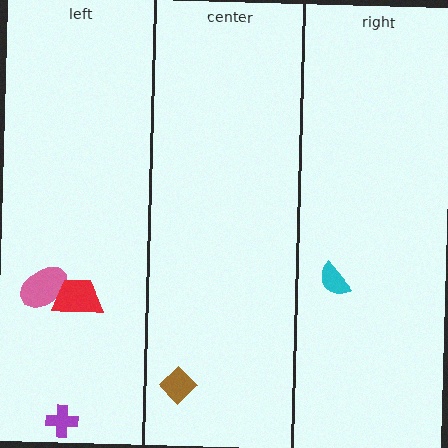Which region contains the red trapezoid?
The left region.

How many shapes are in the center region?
1.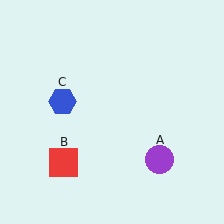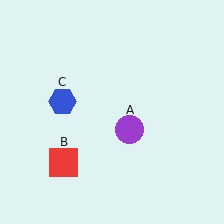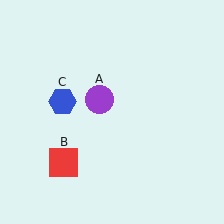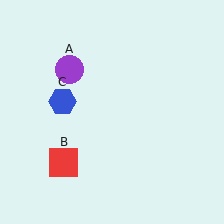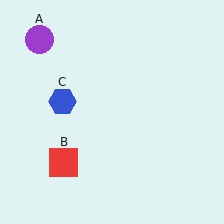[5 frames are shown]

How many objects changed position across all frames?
1 object changed position: purple circle (object A).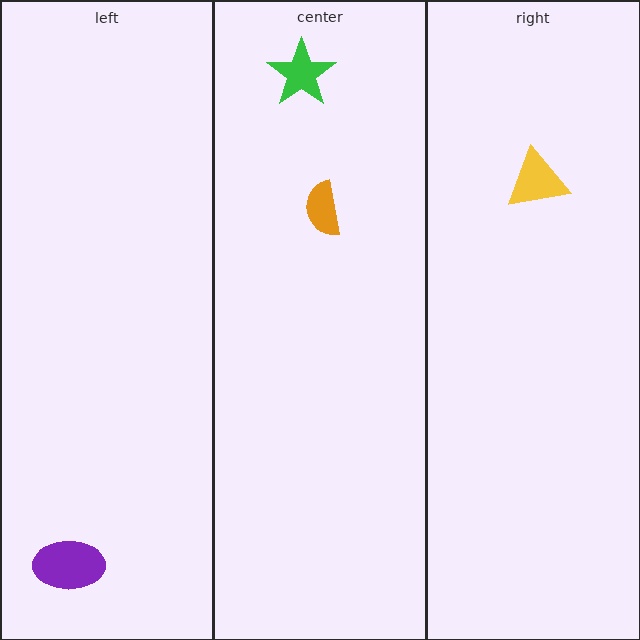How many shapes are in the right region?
1.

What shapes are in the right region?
The yellow triangle.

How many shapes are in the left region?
1.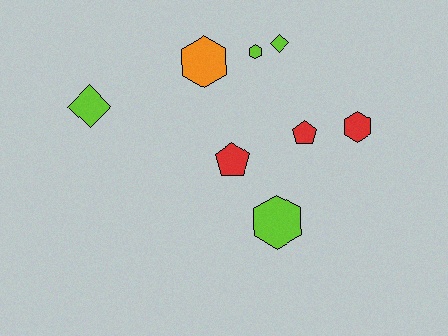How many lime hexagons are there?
There are 2 lime hexagons.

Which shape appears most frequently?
Hexagon, with 4 objects.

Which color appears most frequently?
Lime, with 4 objects.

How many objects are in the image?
There are 8 objects.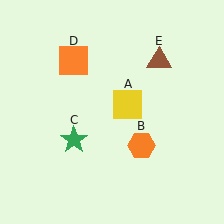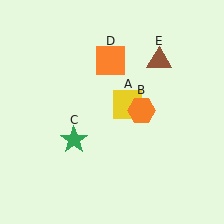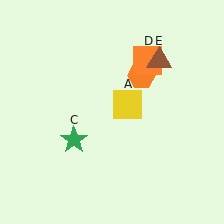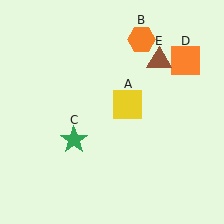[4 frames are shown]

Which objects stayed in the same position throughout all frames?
Yellow square (object A) and green star (object C) and brown triangle (object E) remained stationary.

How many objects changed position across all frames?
2 objects changed position: orange hexagon (object B), orange square (object D).